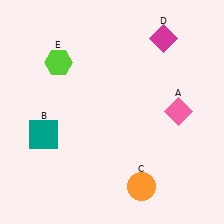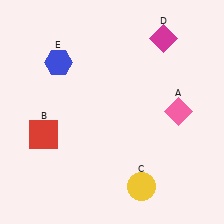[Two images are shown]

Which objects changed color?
B changed from teal to red. C changed from orange to yellow. E changed from lime to blue.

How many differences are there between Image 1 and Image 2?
There are 3 differences between the two images.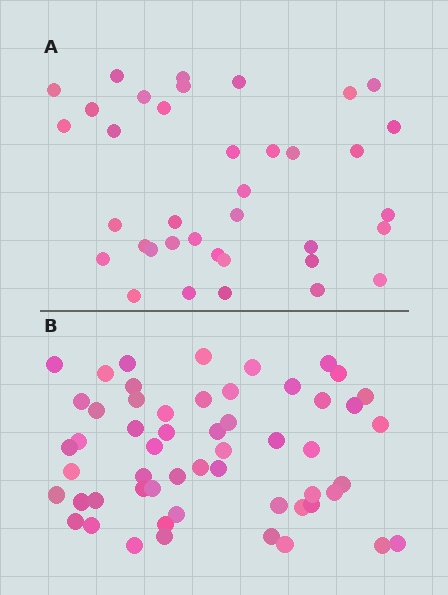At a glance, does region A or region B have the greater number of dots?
Region B (the bottom region) has more dots.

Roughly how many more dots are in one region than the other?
Region B has approximately 20 more dots than region A.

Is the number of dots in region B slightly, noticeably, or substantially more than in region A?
Region B has substantially more. The ratio is roughly 1.5 to 1.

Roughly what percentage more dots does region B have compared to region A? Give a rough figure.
About 50% more.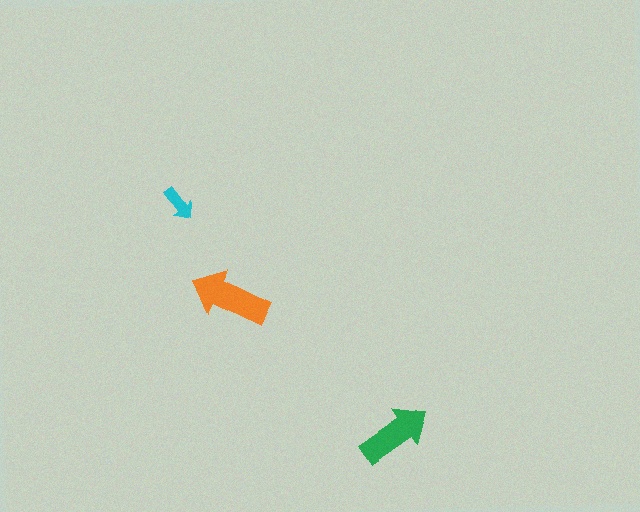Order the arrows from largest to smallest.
the orange one, the green one, the cyan one.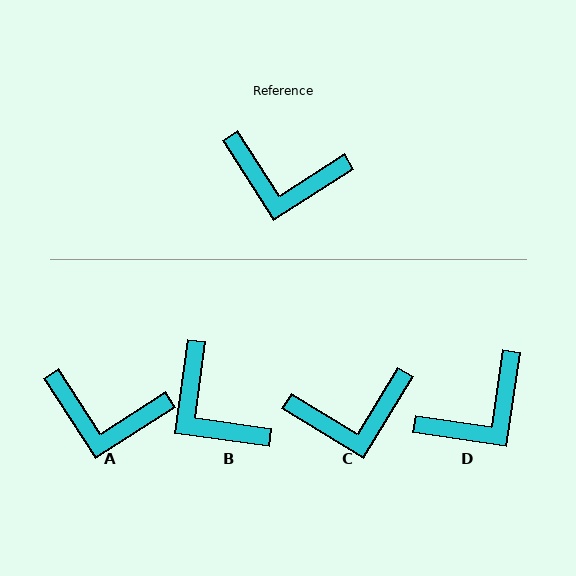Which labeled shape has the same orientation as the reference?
A.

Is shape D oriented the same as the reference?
No, it is off by about 49 degrees.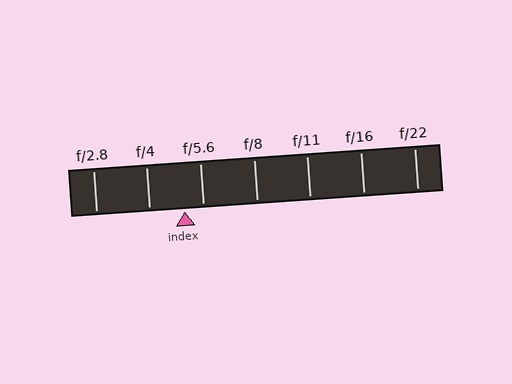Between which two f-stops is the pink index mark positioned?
The index mark is between f/4 and f/5.6.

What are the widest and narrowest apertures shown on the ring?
The widest aperture shown is f/2.8 and the narrowest is f/22.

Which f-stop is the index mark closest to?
The index mark is closest to f/5.6.